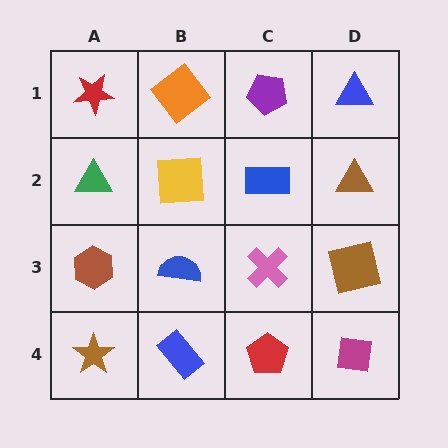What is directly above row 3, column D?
A brown triangle.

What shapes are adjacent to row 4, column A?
A brown hexagon (row 3, column A), a blue rectangle (row 4, column B).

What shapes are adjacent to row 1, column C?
A blue rectangle (row 2, column C), an orange diamond (row 1, column B), a blue triangle (row 1, column D).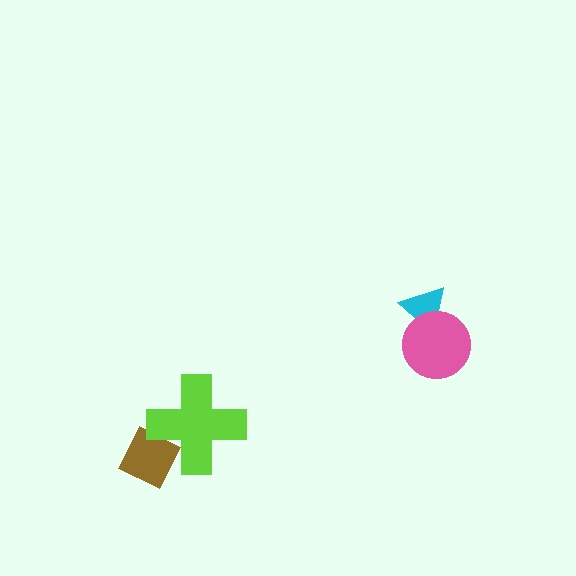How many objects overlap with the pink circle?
1 object overlaps with the pink circle.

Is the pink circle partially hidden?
No, no other shape covers it.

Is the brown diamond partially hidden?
Yes, it is partially covered by another shape.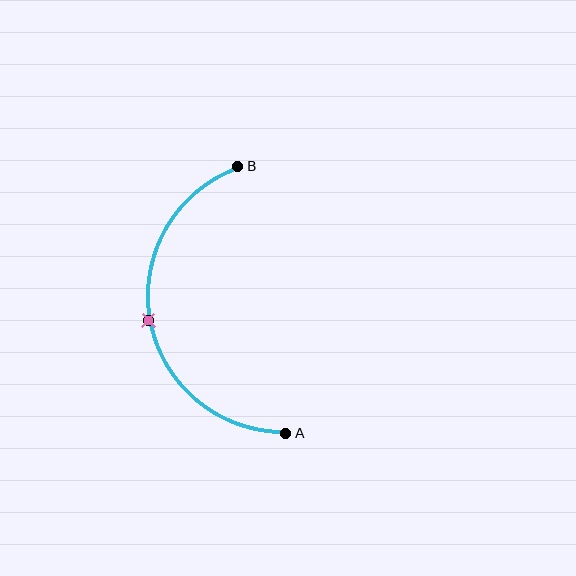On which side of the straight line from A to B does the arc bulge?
The arc bulges to the left of the straight line connecting A and B.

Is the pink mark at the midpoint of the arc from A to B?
Yes. The pink mark lies on the arc at equal arc-length from both A and B — it is the arc midpoint.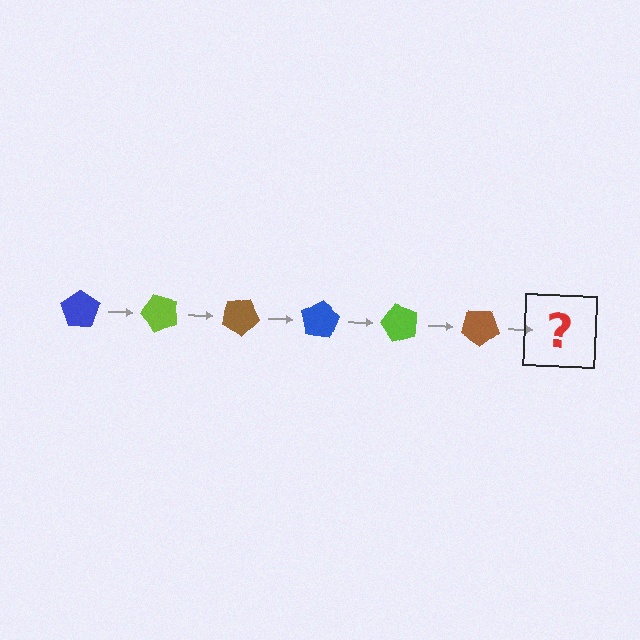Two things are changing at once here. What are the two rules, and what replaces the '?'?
The two rules are that it rotates 50 degrees each step and the color cycles through blue, lime, and brown. The '?' should be a blue pentagon, rotated 300 degrees from the start.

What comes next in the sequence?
The next element should be a blue pentagon, rotated 300 degrees from the start.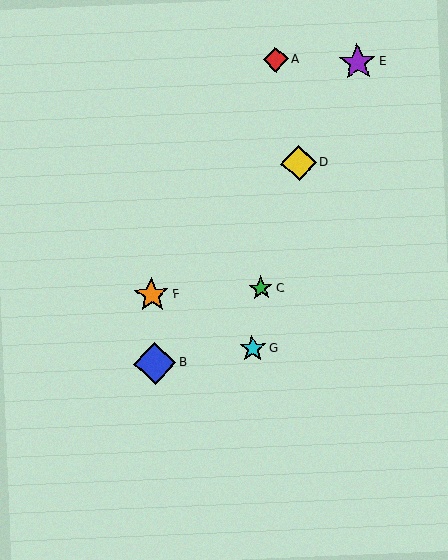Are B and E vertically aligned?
No, B is at x≈155 and E is at x≈357.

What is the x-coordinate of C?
Object C is at x≈261.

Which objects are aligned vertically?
Objects B, F are aligned vertically.